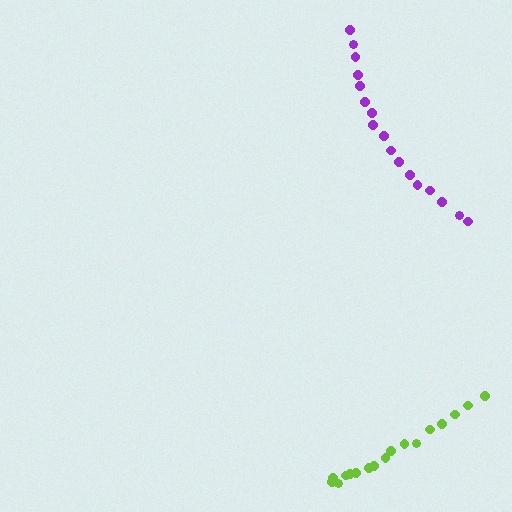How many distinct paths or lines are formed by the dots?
There are 2 distinct paths.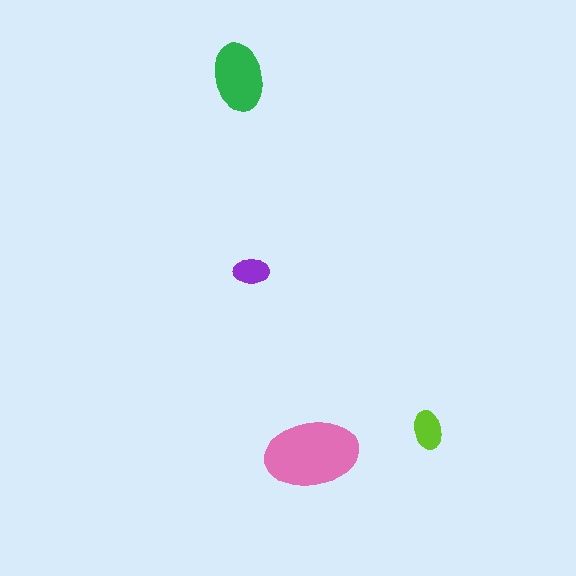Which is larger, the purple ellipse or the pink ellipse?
The pink one.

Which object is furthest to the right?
The lime ellipse is rightmost.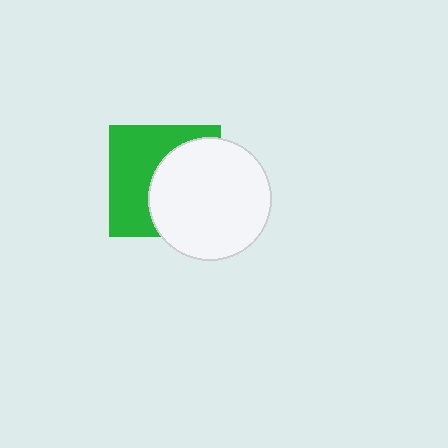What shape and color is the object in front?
The object in front is a white circle.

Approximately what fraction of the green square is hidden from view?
Roughly 51% of the green square is hidden behind the white circle.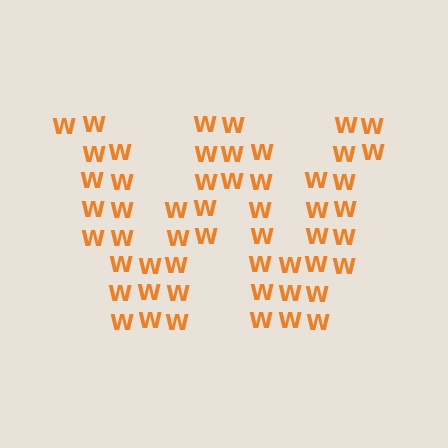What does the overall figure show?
The overall figure shows the letter W.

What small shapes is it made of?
It is made of small letter W's.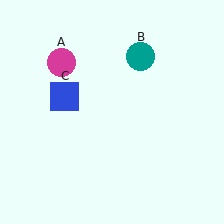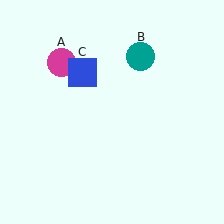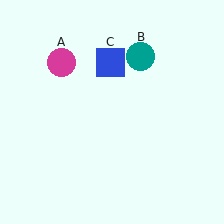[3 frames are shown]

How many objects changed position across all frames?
1 object changed position: blue square (object C).